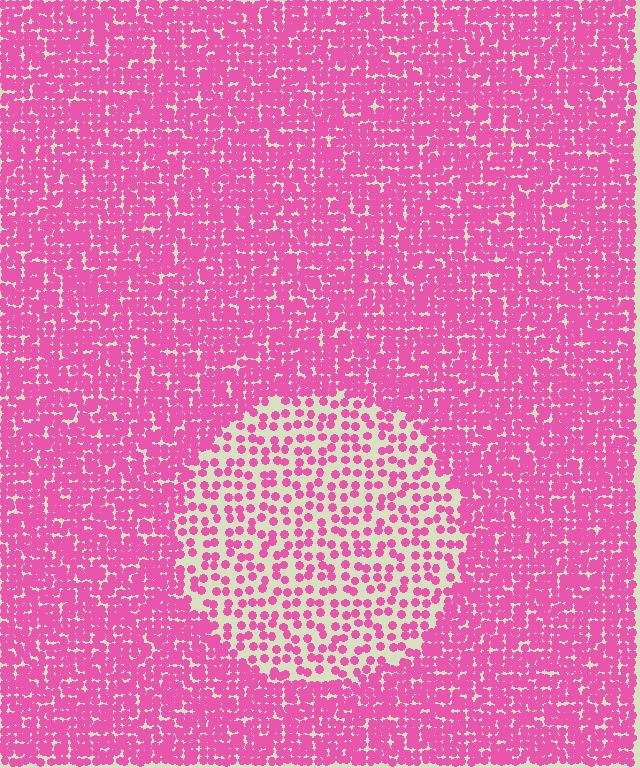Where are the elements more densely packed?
The elements are more densely packed outside the circle boundary.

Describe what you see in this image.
The image contains small pink elements arranged at two different densities. A circle-shaped region is visible where the elements are less densely packed than the surrounding area.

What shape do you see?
I see a circle.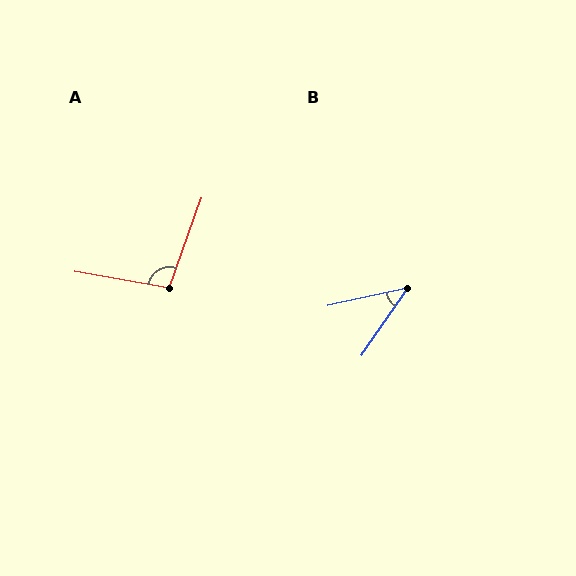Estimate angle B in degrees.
Approximately 42 degrees.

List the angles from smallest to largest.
B (42°), A (100°).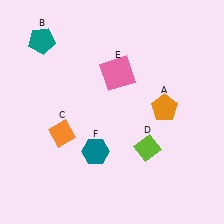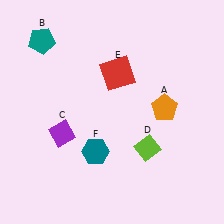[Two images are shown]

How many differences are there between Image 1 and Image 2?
There are 2 differences between the two images.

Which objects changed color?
C changed from orange to purple. E changed from pink to red.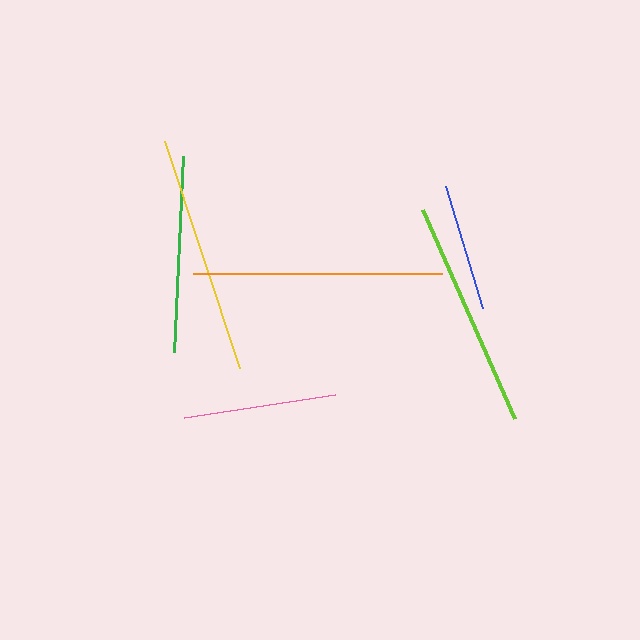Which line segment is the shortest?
The blue line is the shortest at approximately 127 pixels.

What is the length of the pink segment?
The pink segment is approximately 153 pixels long.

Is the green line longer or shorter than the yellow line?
The yellow line is longer than the green line.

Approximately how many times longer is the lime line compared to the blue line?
The lime line is approximately 1.8 times the length of the blue line.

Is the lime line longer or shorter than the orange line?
The orange line is longer than the lime line.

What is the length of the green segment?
The green segment is approximately 197 pixels long.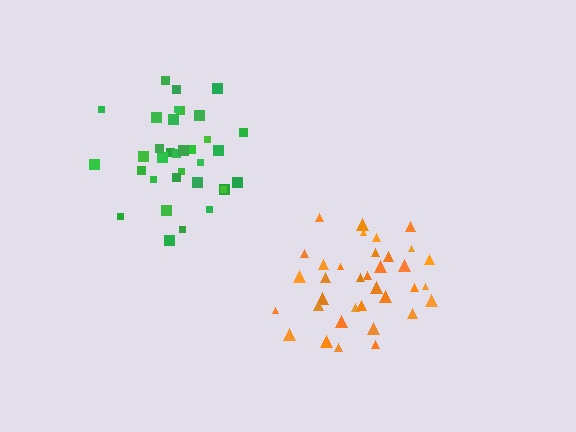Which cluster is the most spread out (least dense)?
Orange.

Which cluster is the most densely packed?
Green.